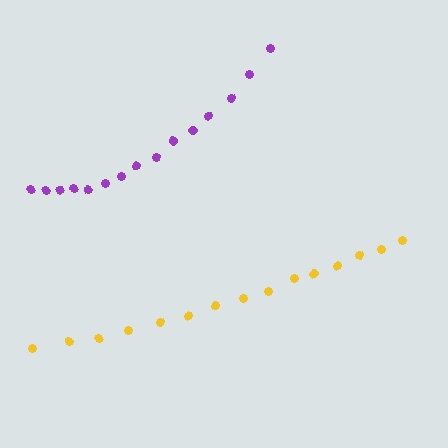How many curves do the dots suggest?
There are 2 distinct paths.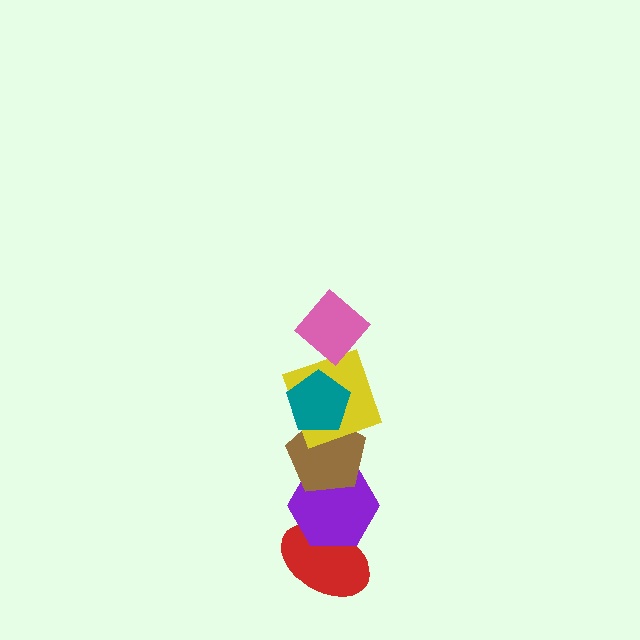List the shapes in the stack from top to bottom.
From top to bottom: the pink diamond, the teal pentagon, the yellow square, the brown pentagon, the purple hexagon, the red ellipse.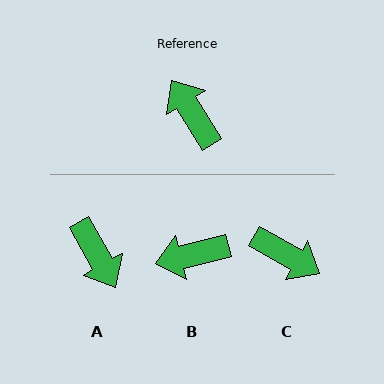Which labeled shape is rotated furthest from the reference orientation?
A, about 177 degrees away.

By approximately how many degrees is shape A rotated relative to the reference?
Approximately 177 degrees counter-clockwise.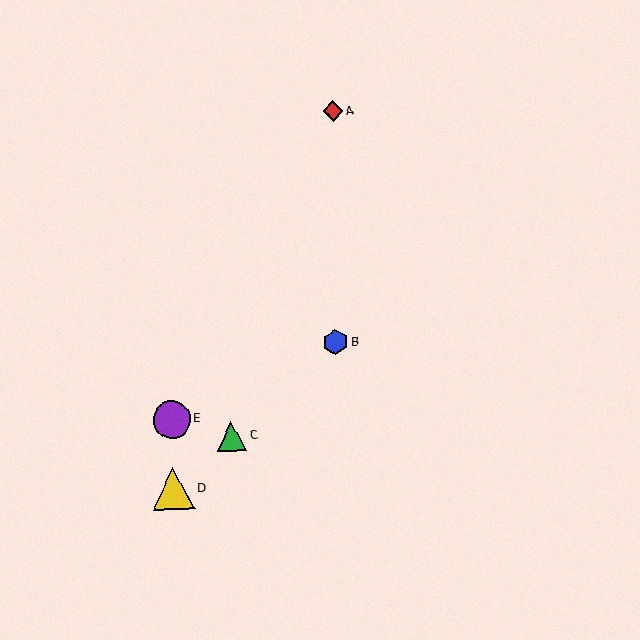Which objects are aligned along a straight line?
Objects B, C, D are aligned along a straight line.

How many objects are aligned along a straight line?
3 objects (B, C, D) are aligned along a straight line.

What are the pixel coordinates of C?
Object C is at (232, 436).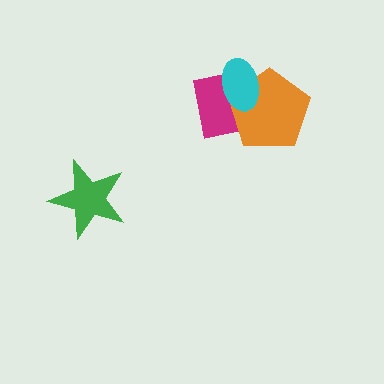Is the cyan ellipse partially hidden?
No, no other shape covers it.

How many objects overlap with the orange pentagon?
2 objects overlap with the orange pentagon.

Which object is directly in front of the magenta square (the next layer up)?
The orange pentagon is directly in front of the magenta square.